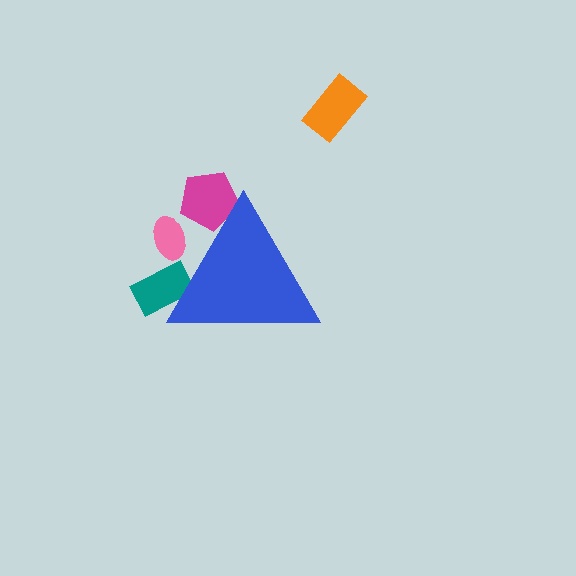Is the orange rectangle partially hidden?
No, the orange rectangle is fully visible.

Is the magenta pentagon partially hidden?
Yes, the magenta pentagon is partially hidden behind the blue triangle.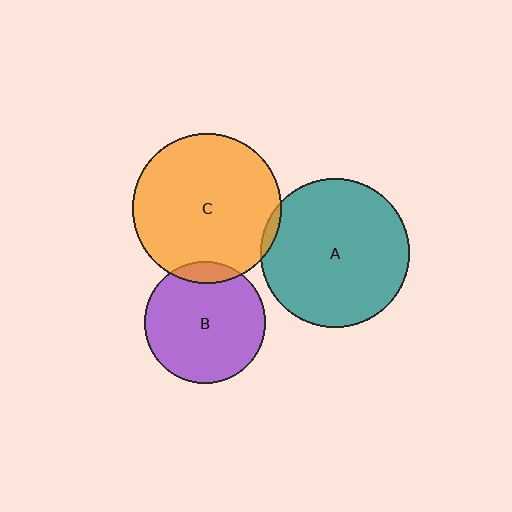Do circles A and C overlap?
Yes.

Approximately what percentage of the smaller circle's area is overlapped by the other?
Approximately 5%.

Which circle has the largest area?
Circle A (teal).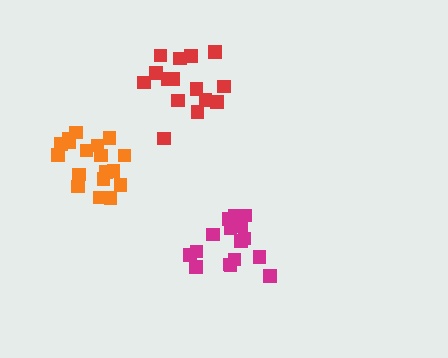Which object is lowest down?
The magenta cluster is bottommost.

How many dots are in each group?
Group 1: 16 dots, Group 2: 18 dots, Group 3: 15 dots (49 total).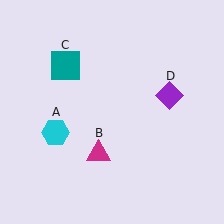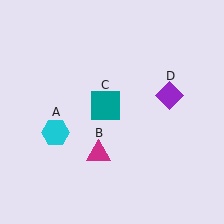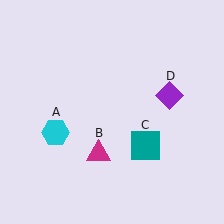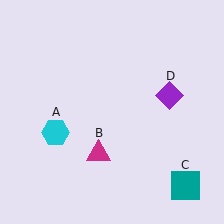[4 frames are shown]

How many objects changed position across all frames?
1 object changed position: teal square (object C).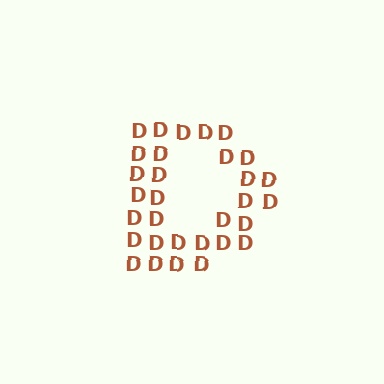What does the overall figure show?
The overall figure shows the letter D.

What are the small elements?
The small elements are letter D's.